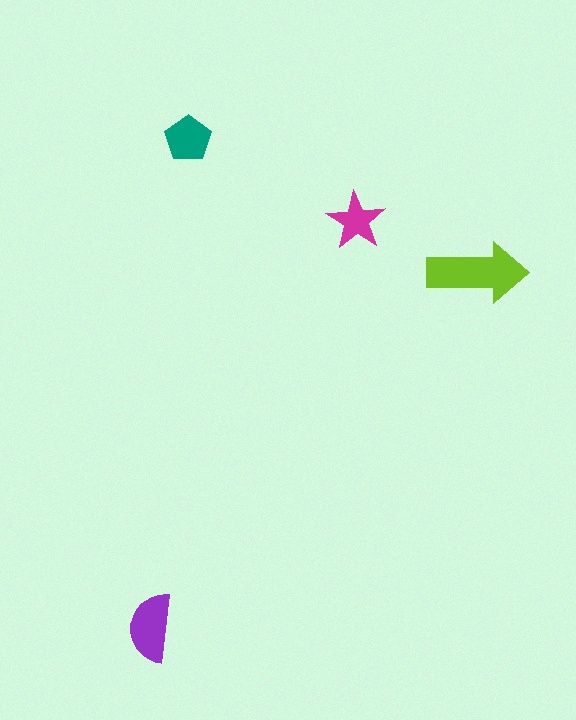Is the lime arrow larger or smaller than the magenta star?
Larger.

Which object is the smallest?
The magenta star.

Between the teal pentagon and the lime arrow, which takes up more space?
The lime arrow.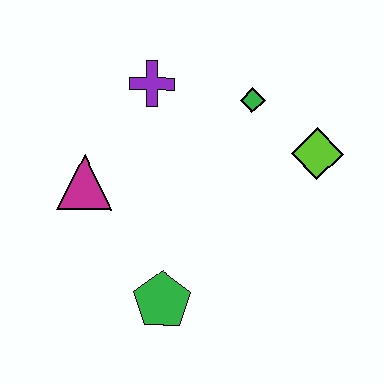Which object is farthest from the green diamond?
The green pentagon is farthest from the green diamond.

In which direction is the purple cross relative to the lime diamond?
The purple cross is to the left of the lime diamond.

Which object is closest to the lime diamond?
The green diamond is closest to the lime diamond.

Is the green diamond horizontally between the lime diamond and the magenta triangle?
Yes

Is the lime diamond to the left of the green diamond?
No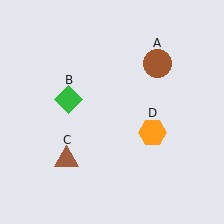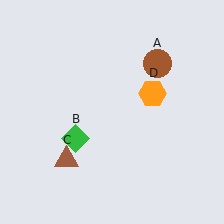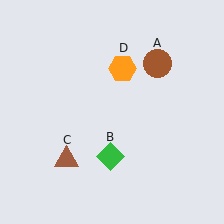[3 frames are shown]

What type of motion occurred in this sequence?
The green diamond (object B), orange hexagon (object D) rotated counterclockwise around the center of the scene.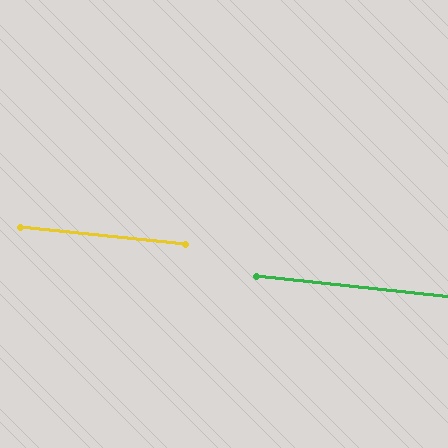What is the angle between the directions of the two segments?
Approximately 0 degrees.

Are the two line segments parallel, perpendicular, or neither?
Parallel — their directions differ by only 0.1°.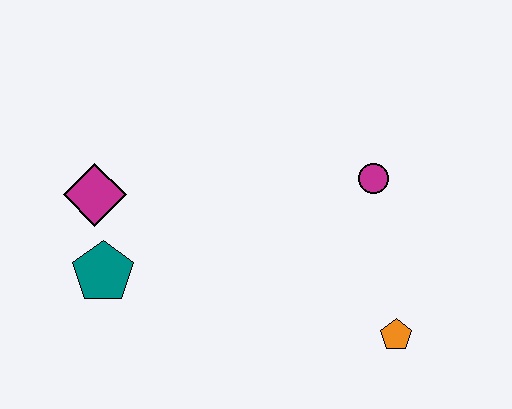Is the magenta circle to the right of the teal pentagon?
Yes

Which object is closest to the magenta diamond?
The teal pentagon is closest to the magenta diamond.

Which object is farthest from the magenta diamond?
The orange pentagon is farthest from the magenta diamond.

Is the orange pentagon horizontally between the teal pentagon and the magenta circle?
No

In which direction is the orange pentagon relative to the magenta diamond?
The orange pentagon is to the right of the magenta diamond.